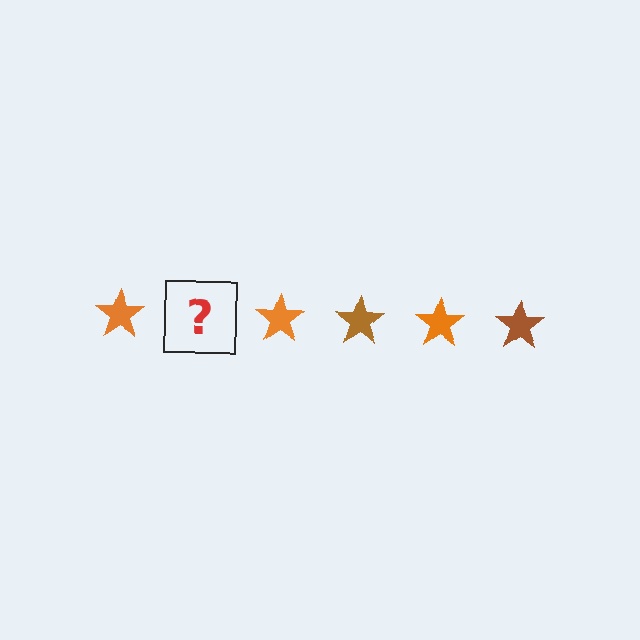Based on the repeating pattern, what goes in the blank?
The blank should be a brown star.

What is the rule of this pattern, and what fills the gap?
The rule is that the pattern cycles through orange, brown stars. The gap should be filled with a brown star.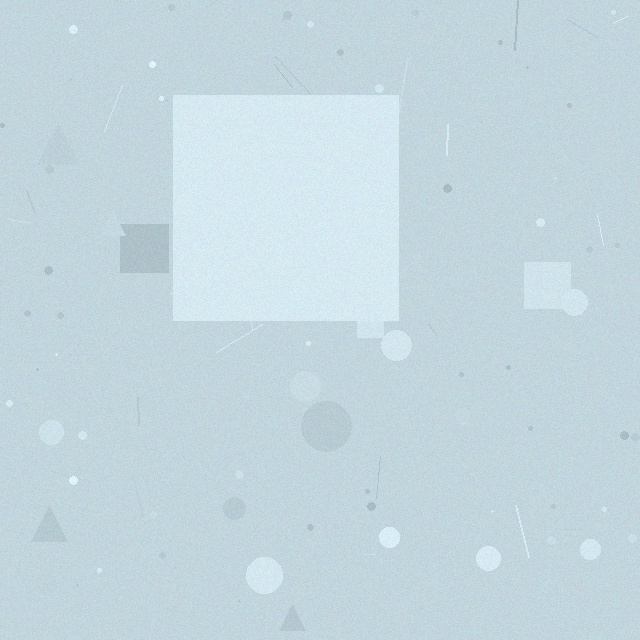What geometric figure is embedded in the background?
A square is embedded in the background.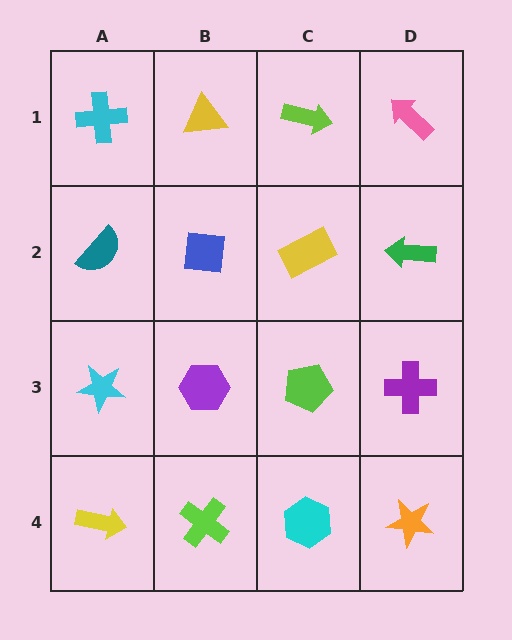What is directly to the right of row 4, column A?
A lime cross.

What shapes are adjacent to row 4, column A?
A cyan star (row 3, column A), a lime cross (row 4, column B).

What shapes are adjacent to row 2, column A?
A cyan cross (row 1, column A), a cyan star (row 3, column A), a blue square (row 2, column B).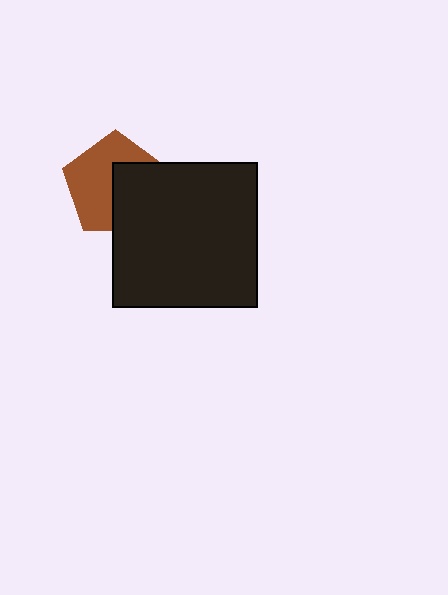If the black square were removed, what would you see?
You would see the complete brown pentagon.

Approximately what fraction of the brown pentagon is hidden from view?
Roughly 44% of the brown pentagon is hidden behind the black square.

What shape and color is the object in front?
The object in front is a black square.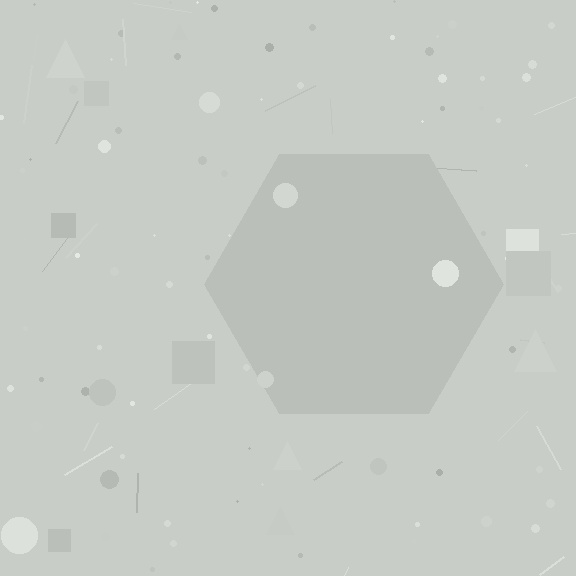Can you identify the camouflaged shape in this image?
The camouflaged shape is a hexagon.